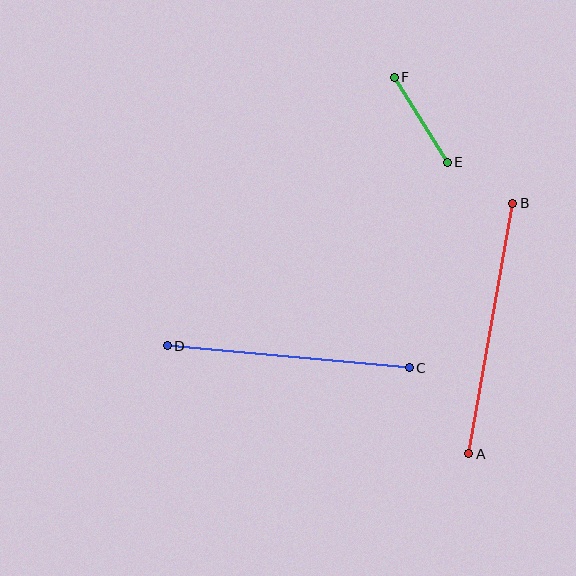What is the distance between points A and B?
The distance is approximately 255 pixels.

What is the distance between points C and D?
The distance is approximately 243 pixels.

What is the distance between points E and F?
The distance is approximately 100 pixels.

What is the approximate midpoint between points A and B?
The midpoint is at approximately (491, 329) pixels.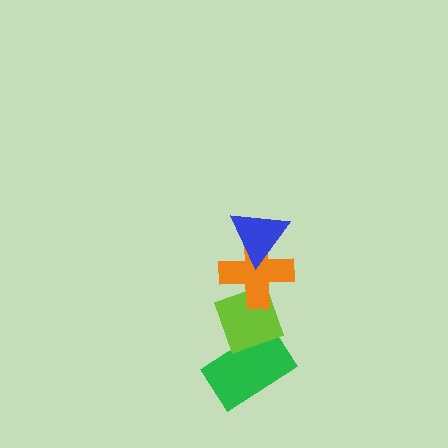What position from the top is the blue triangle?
The blue triangle is 1st from the top.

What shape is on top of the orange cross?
The blue triangle is on top of the orange cross.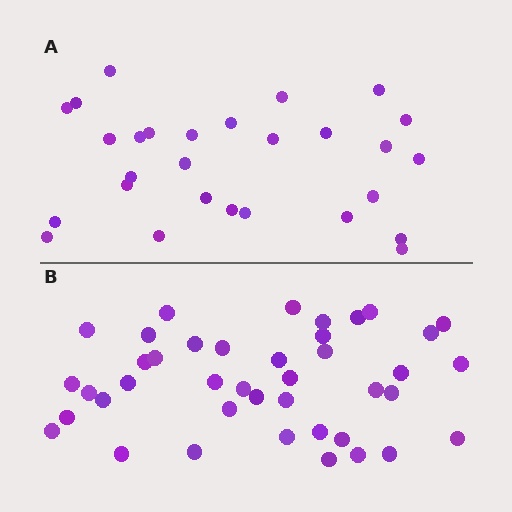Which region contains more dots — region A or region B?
Region B (the bottom region) has more dots.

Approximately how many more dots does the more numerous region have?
Region B has approximately 15 more dots than region A.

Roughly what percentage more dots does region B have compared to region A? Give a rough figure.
About 45% more.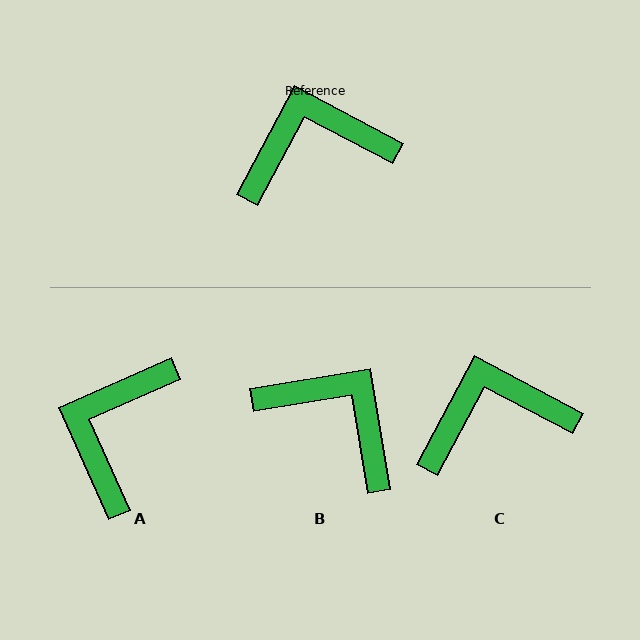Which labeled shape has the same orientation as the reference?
C.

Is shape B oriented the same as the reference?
No, it is off by about 53 degrees.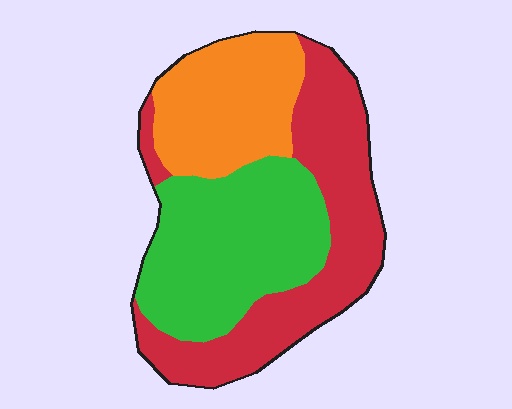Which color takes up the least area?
Orange, at roughly 25%.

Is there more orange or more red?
Red.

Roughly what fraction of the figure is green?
Green takes up between a quarter and a half of the figure.